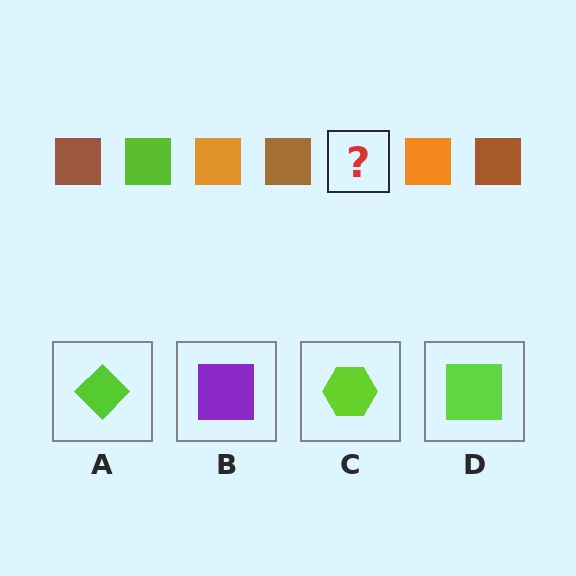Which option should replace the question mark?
Option D.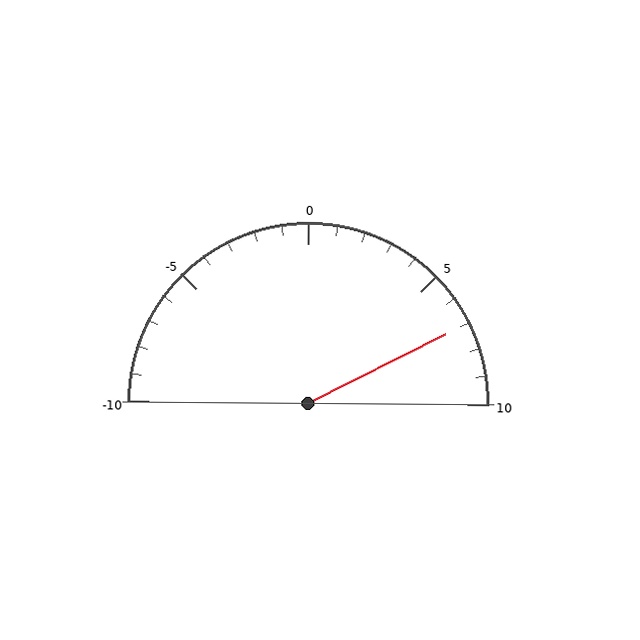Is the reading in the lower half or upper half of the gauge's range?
The reading is in the upper half of the range (-10 to 10).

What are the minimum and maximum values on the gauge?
The gauge ranges from -10 to 10.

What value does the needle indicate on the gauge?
The needle indicates approximately 7.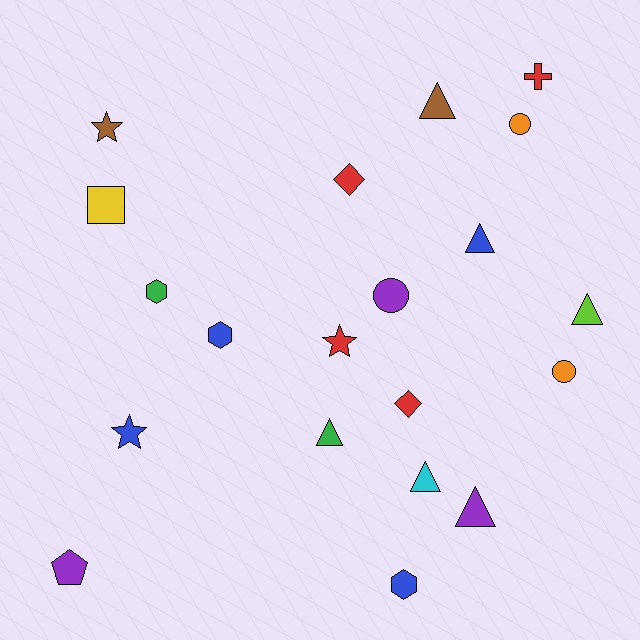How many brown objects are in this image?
There are 2 brown objects.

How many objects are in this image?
There are 20 objects.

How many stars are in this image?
There are 3 stars.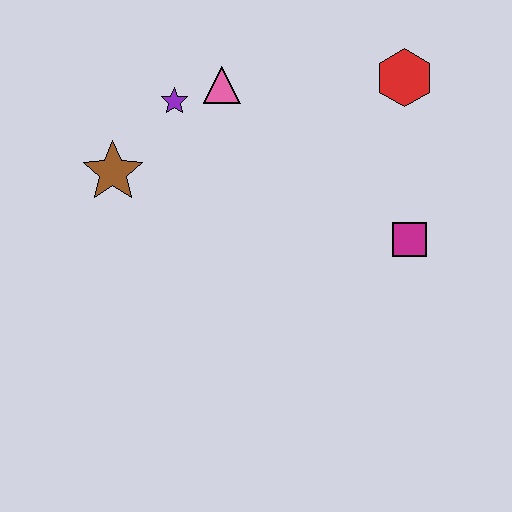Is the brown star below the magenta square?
No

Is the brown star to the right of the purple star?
No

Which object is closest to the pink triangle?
The purple star is closest to the pink triangle.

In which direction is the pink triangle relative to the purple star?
The pink triangle is to the right of the purple star.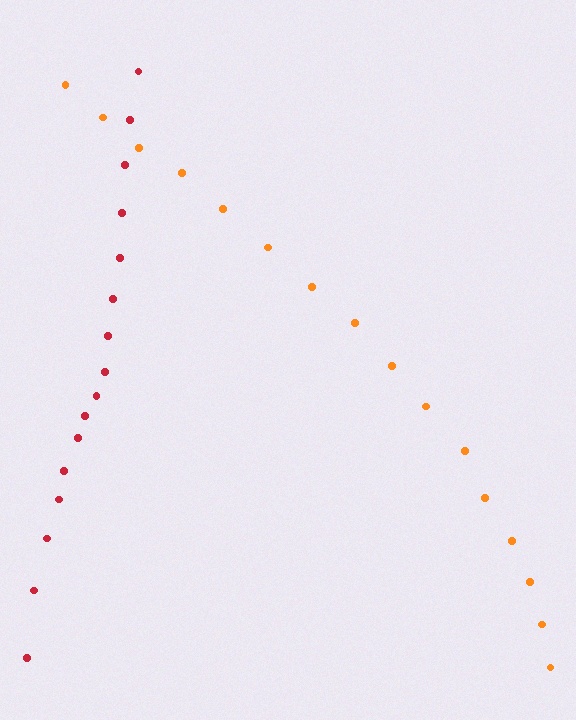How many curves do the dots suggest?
There are 2 distinct paths.